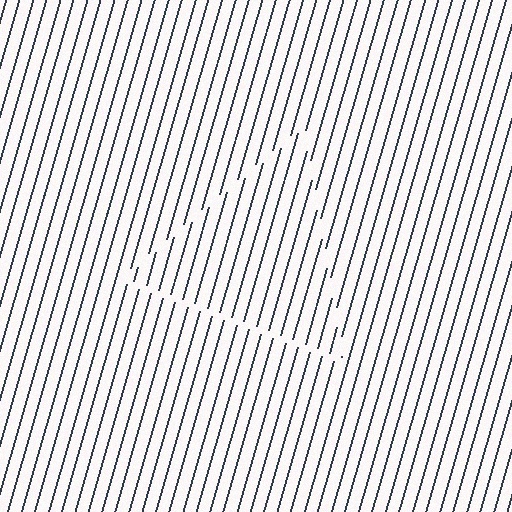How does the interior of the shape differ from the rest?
The interior of the shape contains the same grating, shifted by half a period — the contour is defined by the phase discontinuity where line-ends from the inner and outer gratings abut.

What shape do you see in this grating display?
An illusory triangle. The interior of the shape contains the same grating, shifted by half a period — the contour is defined by the phase discontinuity where line-ends from the inner and outer gratings abut.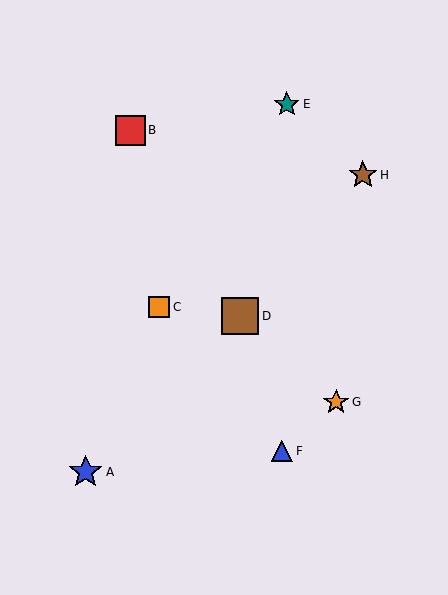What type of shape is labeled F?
Shape F is a blue triangle.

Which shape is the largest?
The brown square (labeled D) is the largest.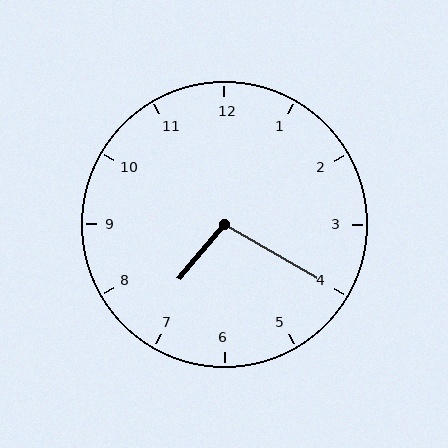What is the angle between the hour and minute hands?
Approximately 100 degrees.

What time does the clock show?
7:20.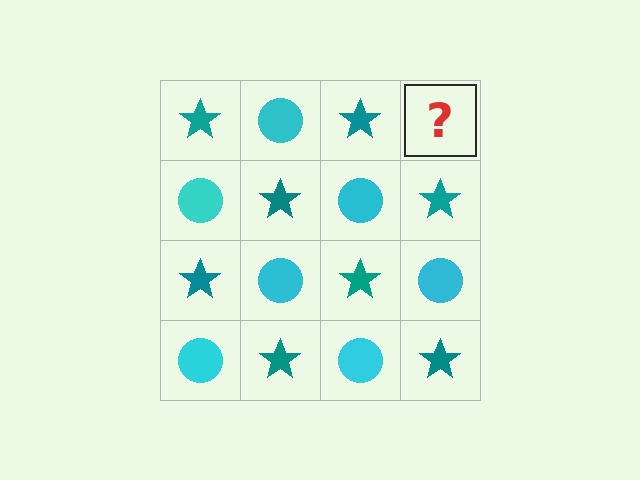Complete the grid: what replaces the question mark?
The question mark should be replaced with a cyan circle.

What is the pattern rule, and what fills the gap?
The rule is that it alternates teal star and cyan circle in a checkerboard pattern. The gap should be filled with a cyan circle.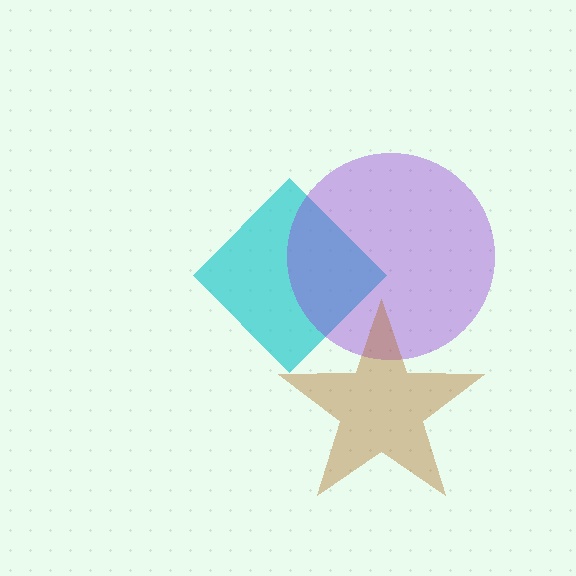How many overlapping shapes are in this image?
There are 3 overlapping shapes in the image.